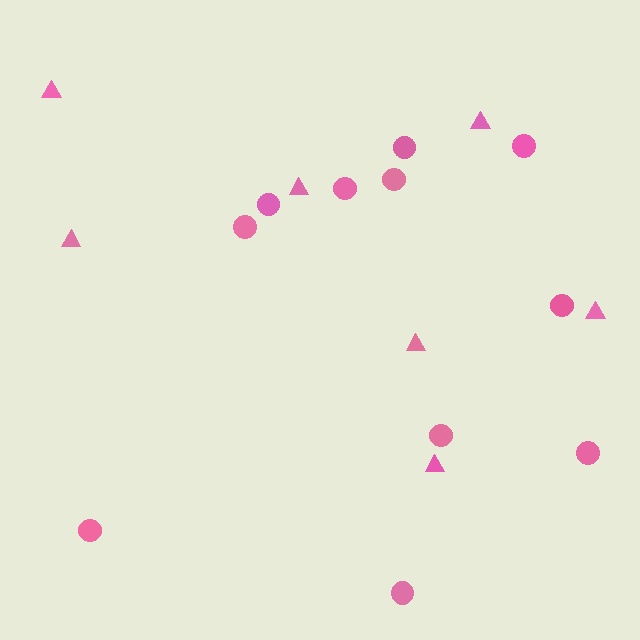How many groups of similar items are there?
There are 2 groups: one group of triangles (7) and one group of circles (11).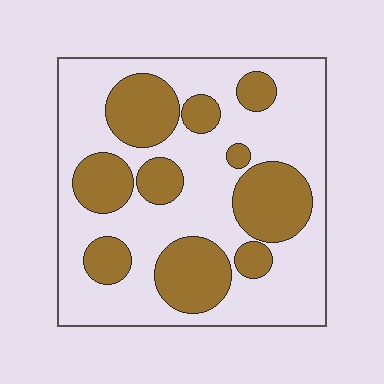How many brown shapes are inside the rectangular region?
10.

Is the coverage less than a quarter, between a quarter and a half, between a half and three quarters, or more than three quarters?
Between a quarter and a half.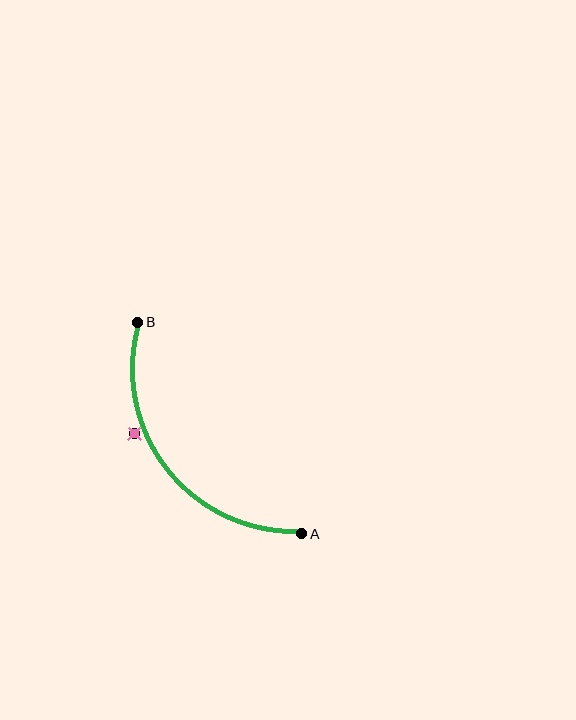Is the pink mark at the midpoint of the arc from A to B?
No — the pink mark does not lie on the arc at all. It sits slightly outside the curve.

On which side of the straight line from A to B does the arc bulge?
The arc bulges below and to the left of the straight line connecting A and B.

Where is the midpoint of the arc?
The arc midpoint is the point on the curve farthest from the straight line joining A and B. It sits below and to the left of that line.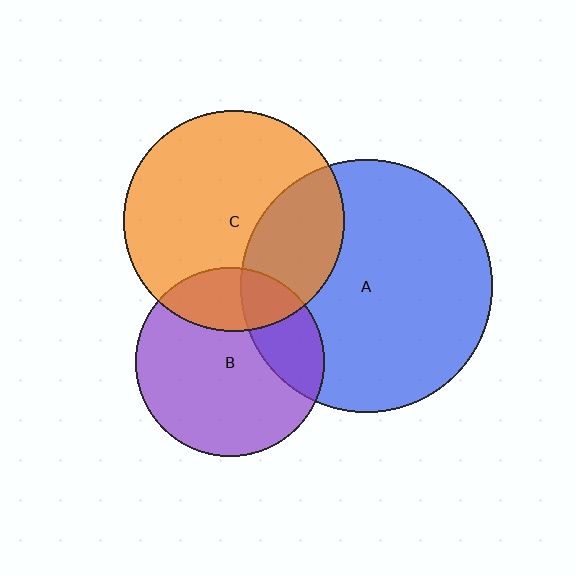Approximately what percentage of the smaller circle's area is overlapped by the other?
Approximately 30%.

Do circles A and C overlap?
Yes.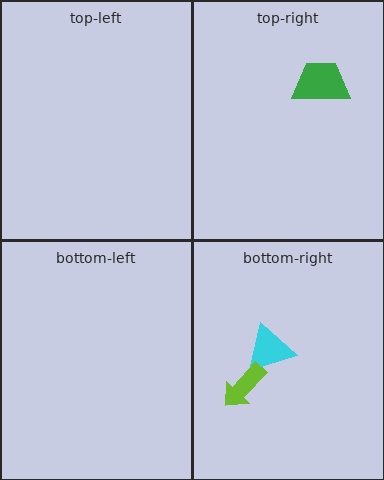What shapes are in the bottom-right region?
The cyan triangle, the lime arrow.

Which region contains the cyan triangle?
The bottom-right region.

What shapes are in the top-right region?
The green trapezoid.